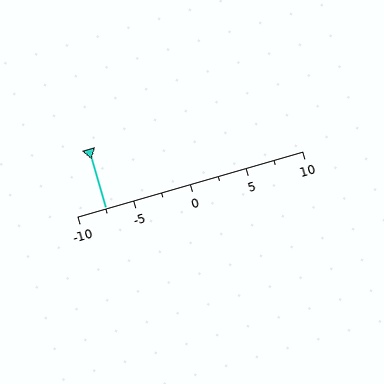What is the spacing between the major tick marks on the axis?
The major ticks are spaced 5 apart.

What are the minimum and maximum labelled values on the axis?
The axis runs from -10 to 10.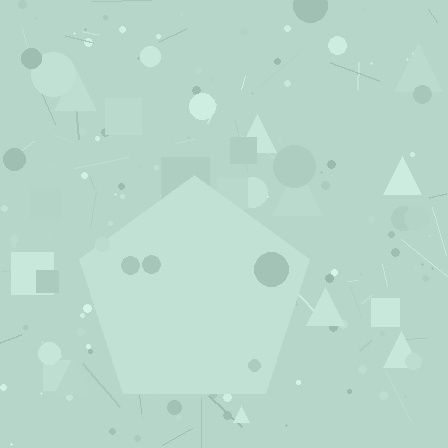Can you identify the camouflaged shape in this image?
The camouflaged shape is a pentagon.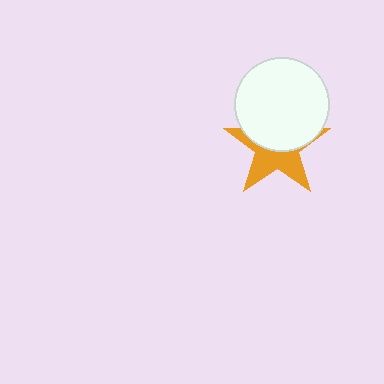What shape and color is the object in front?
The object in front is a white circle.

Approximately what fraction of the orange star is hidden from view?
Roughly 51% of the orange star is hidden behind the white circle.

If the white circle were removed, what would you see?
You would see the complete orange star.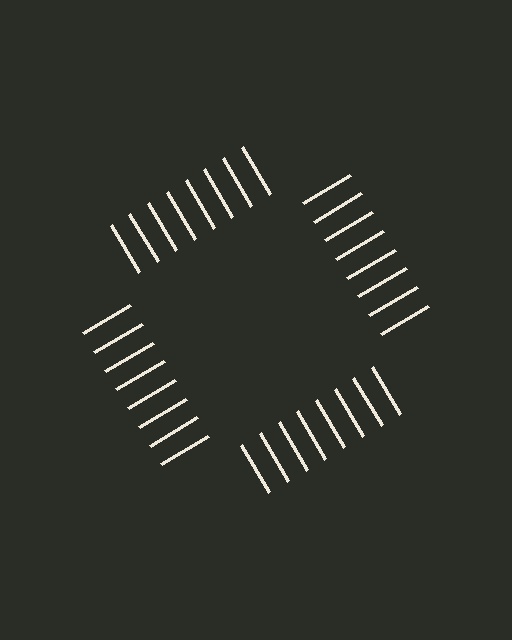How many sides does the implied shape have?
4 sides — the line-ends trace a square.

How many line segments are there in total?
32 — 8 along each of the 4 edges.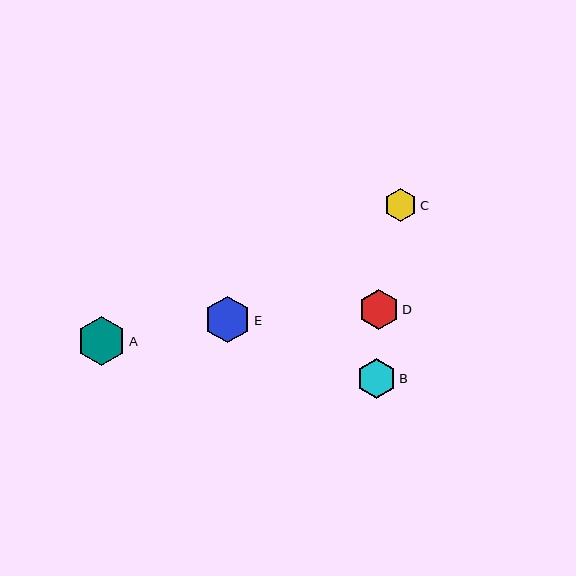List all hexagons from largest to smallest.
From largest to smallest: A, E, D, B, C.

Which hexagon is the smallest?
Hexagon C is the smallest with a size of approximately 33 pixels.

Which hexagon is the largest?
Hexagon A is the largest with a size of approximately 49 pixels.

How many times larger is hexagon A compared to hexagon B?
Hexagon A is approximately 1.2 times the size of hexagon B.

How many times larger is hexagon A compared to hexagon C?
Hexagon A is approximately 1.5 times the size of hexagon C.